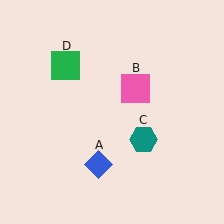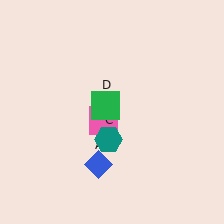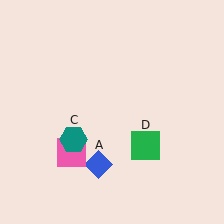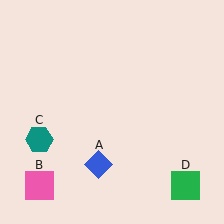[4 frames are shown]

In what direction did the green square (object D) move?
The green square (object D) moved down and to the right.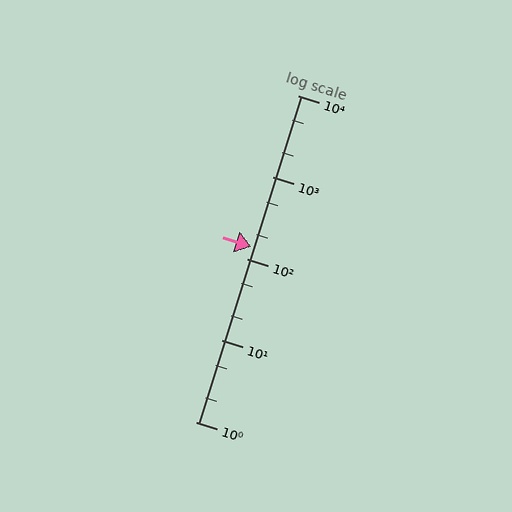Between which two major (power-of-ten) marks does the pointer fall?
The pointer is between 100 and 1000.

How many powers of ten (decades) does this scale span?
The scale spans 4 decades, from 1 to 10000.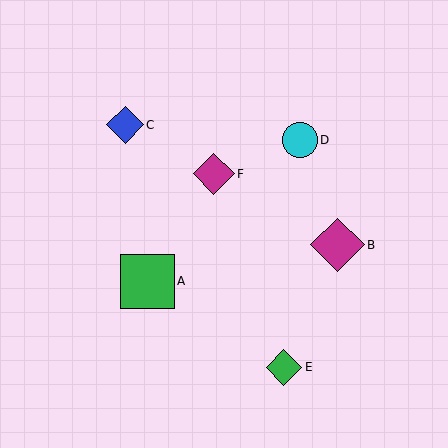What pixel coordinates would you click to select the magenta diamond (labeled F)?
Click at (214, 174) to select the magenta diamond F.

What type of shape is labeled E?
Shape E is a green diamond.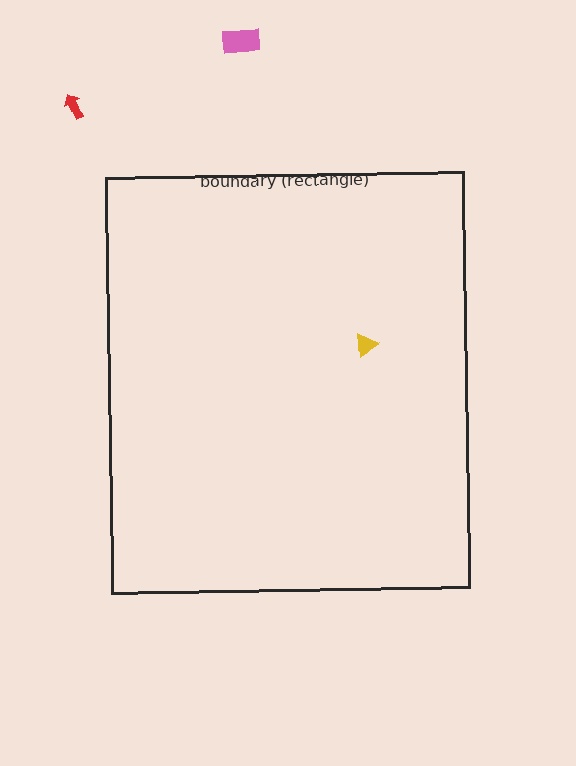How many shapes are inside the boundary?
1 inside, 2 outside.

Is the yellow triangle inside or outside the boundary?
Inside.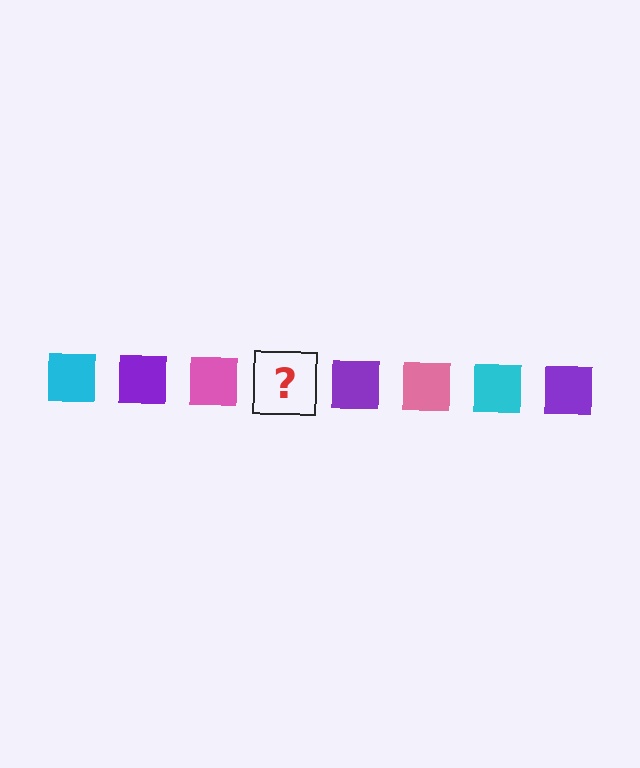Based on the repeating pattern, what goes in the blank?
The blank should be a cyan square.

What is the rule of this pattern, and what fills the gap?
The rule is that the pattern cycles through cyan, purple, pink squares. The gap should be filled with a cyan square.